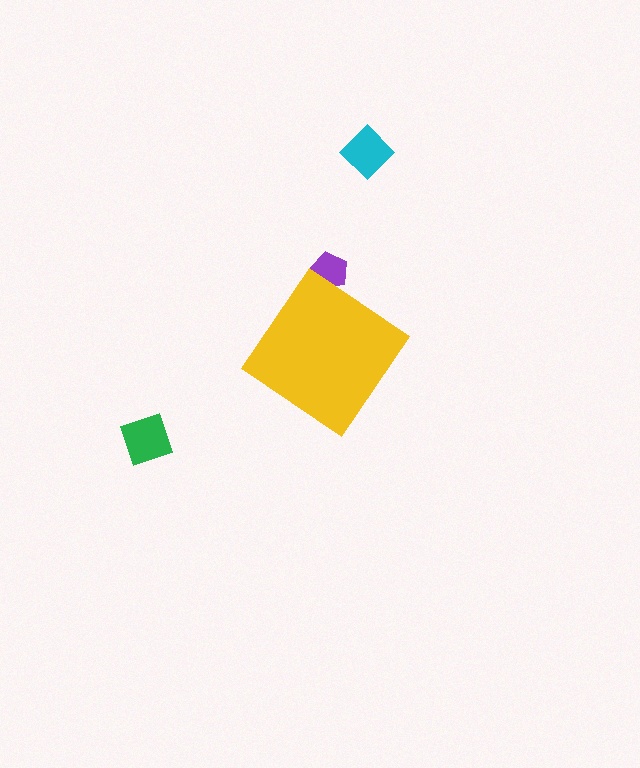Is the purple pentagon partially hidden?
Yes, the purple pentagon is partially hidden behind the yellow diamond.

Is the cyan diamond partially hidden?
No, the cyan diamond is fully visible.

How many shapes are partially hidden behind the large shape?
1 shape is partially hidden.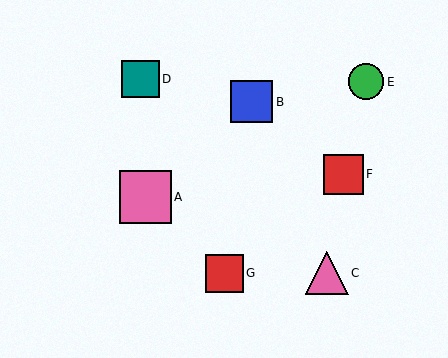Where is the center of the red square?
The center of the red square is at (224, 273).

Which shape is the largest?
The pink square (labeled A) is the largest.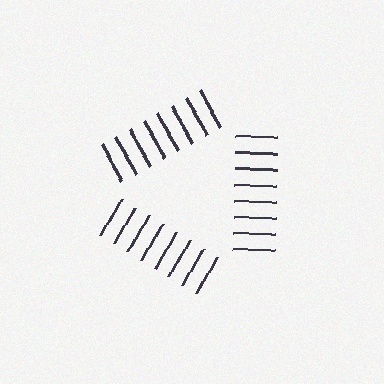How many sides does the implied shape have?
3 sides — the line-ends trace a triangle.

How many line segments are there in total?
24 — 8 along each of the 3 edges.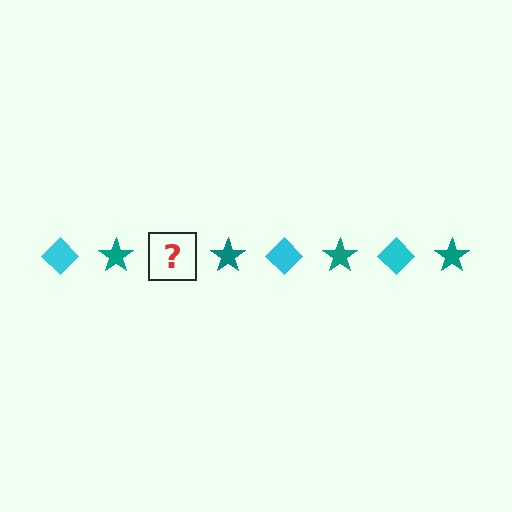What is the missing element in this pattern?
The missing element is a cyan diamond.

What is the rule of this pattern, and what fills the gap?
The rule is that the pattern alternates between cyan diamond and teal star. The gap should be filled with a cyan diamond.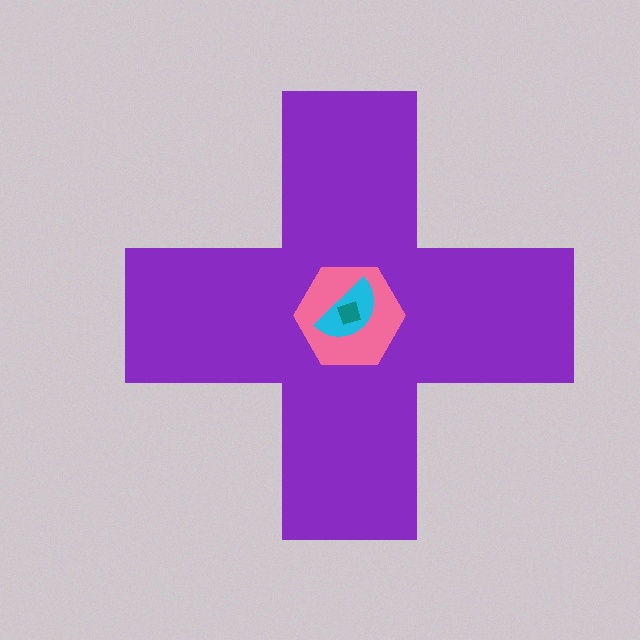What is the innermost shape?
The teal diamond.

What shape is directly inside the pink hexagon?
The cyan semicircle.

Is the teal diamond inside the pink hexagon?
Yes.